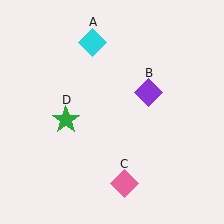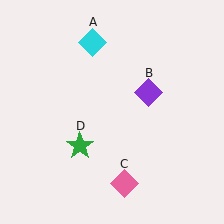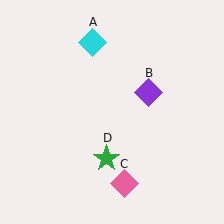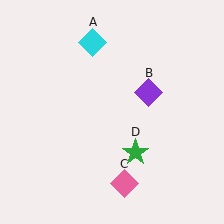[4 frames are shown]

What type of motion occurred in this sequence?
The green star (object D) rotated counterclockwise around the center of the scene.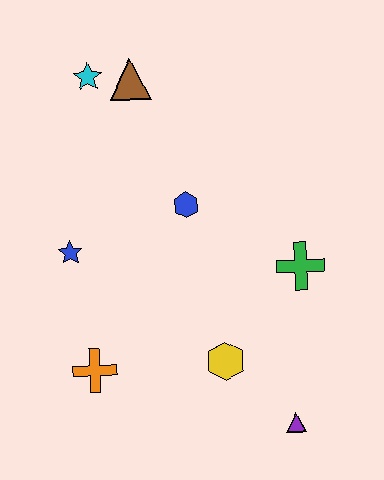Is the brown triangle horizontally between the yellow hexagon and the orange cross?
Yes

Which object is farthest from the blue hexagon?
The purple triangle is farthest from the blue hexagon.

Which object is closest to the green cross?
The yellow hexagon is closest to the green cross.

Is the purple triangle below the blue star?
Yes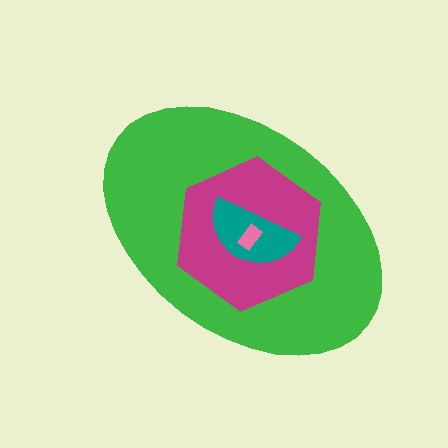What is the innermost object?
The pink rectangle.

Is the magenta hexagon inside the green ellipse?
Yes.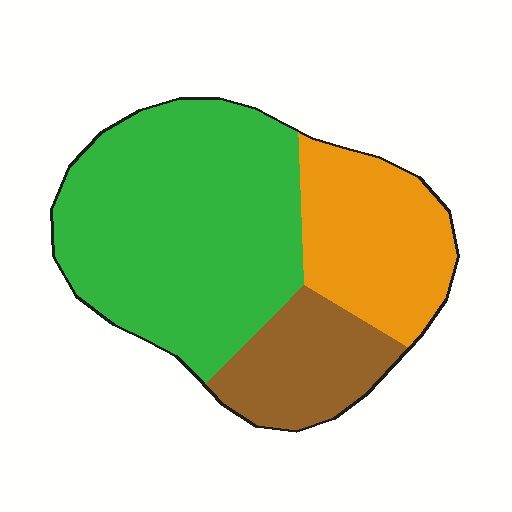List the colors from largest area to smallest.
From largest to smallest: green, orange, brown.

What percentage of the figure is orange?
Orange covers 25% of the figure.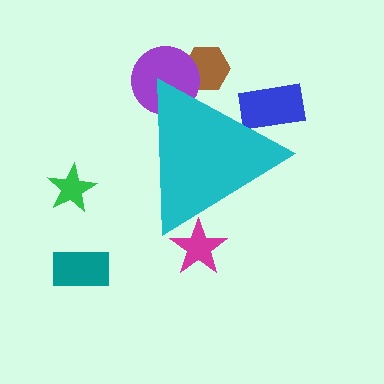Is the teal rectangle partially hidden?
No, the teal rectangle is fully visible.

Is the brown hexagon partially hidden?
Yes, the brown hexagon is partially hidden behind the cyan triangle.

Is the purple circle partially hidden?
Yes, the purple circle is partially hidden behind the cyan triangle.